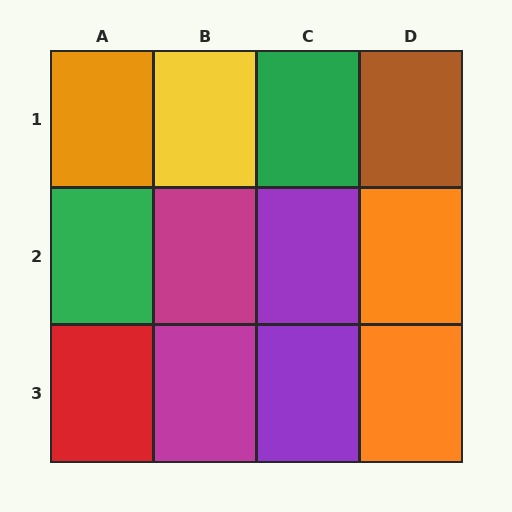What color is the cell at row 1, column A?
Orange.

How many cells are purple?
2 cells are purple.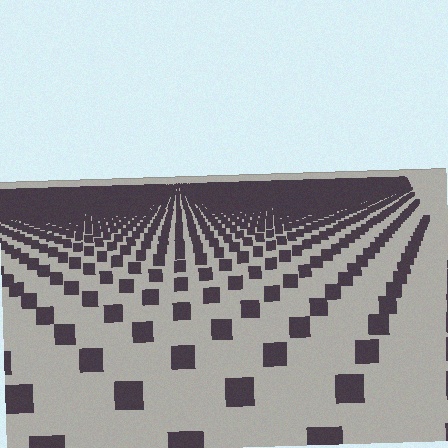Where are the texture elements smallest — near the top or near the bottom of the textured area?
Near the top.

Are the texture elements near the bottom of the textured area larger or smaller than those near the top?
Larger. Near the bottom, elements are closer to the viewer and appear at a bigger on-screen size.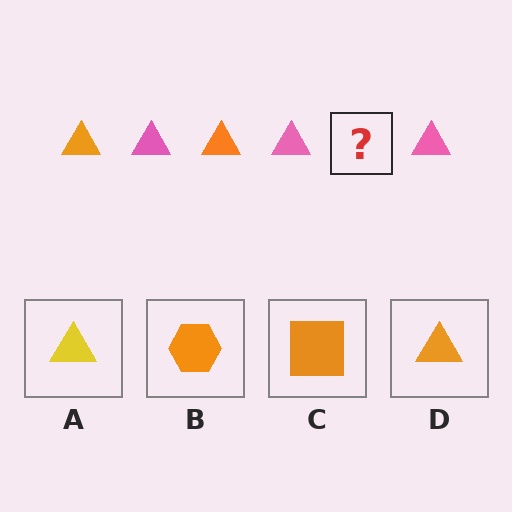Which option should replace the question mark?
Option D.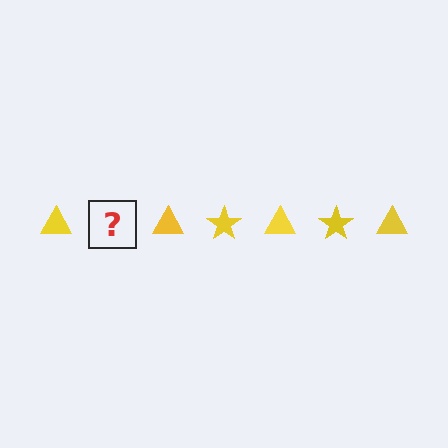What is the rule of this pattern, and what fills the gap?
The rule is that the pattern cycles through triangle, star shapes in yellow. The gap should be filled with a yellow star.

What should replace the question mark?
The question mark should be replaced with a yellow star.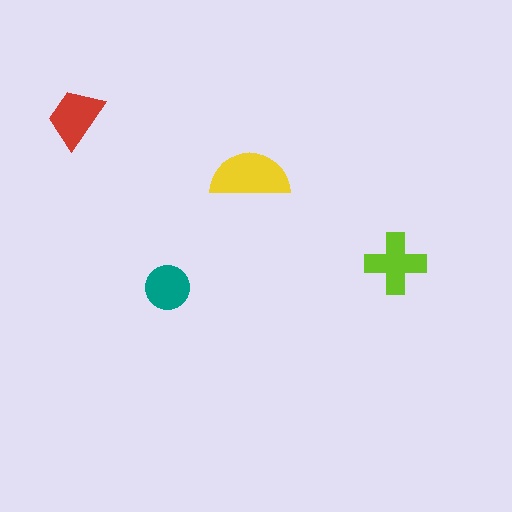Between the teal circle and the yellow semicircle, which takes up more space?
The yellow semicircle.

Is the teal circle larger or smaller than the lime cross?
Smaller.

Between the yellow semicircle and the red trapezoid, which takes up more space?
The yellow semicircle.